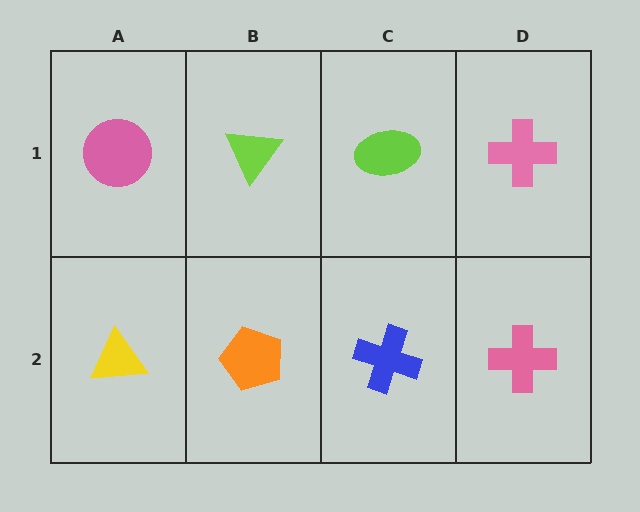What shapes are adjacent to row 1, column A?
A yellow triangle (row 2, column A), a lime triangle (row 1, column B).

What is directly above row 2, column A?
A pink circle.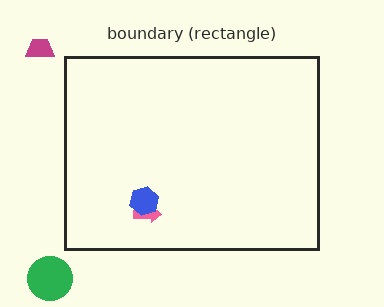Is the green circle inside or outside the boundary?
Outside.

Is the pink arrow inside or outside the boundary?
Inside.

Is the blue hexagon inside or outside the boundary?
Inside.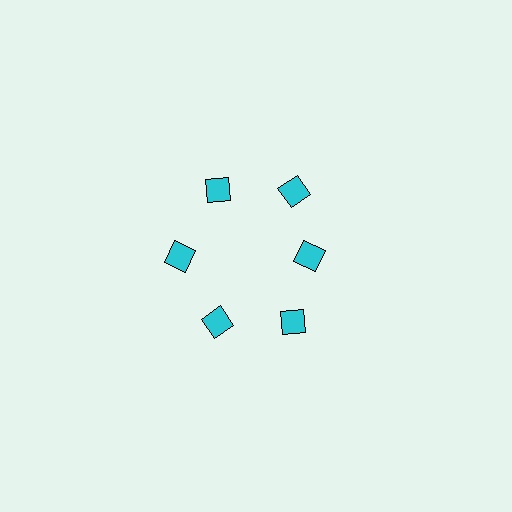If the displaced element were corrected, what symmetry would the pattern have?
It would have 6-fold rotational symmetry — the pattern would map onto itself every 60 degrees.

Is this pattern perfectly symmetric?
No. The 6 cyan squares are arranged in a ring, but one element near the 3 o'clock position is pulled inward toward the center, breaking the 6-fold rotational symmetry.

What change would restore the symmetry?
The symmetry would be restored by moving it outward, back onto the ring so that all 6 squares sit at equal angles and equal distance from the center.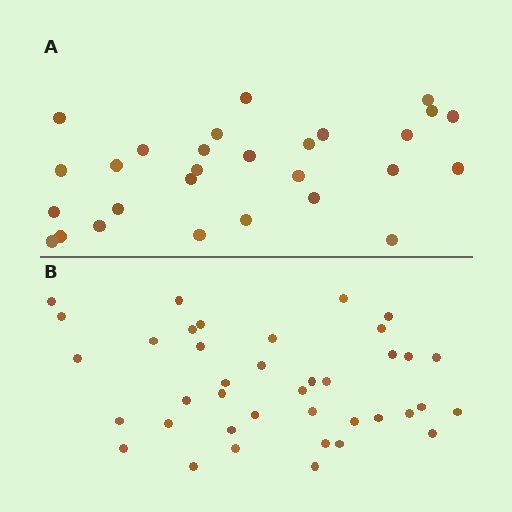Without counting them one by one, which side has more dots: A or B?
Region B (the bottom region) has more dots.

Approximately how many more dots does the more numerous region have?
Region B has roughly 12 or so more dots than region A.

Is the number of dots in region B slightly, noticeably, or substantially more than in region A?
Region B has noticeably more, but not dramatically so. The ratio is roughly 1.4 to 1.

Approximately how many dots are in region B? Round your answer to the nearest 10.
About 40 dots. (The exact count is 39, which rounds to 40.)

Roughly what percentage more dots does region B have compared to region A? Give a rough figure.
About 40% more.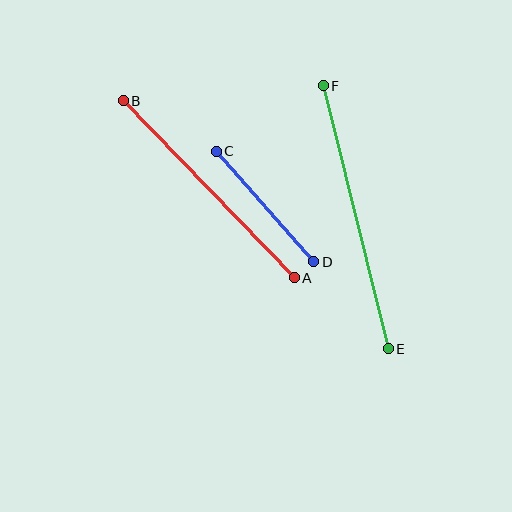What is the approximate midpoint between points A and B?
The midpoint is at approximately (209, 189) pixels.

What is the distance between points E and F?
The distance is approximately 271 pixels.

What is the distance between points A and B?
The distance is approximately 246 pixels.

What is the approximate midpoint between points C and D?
The midpoint is at approximately (265, 207) pixels.